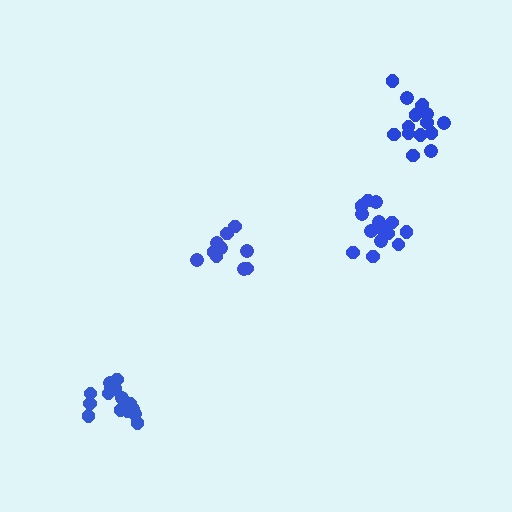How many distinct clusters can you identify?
There are 4 distinct clusters.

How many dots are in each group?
Group 1: 15 dots, Group 2: 10 dots, Group 3: 15 dots, Group 4: 15 dots (55 total).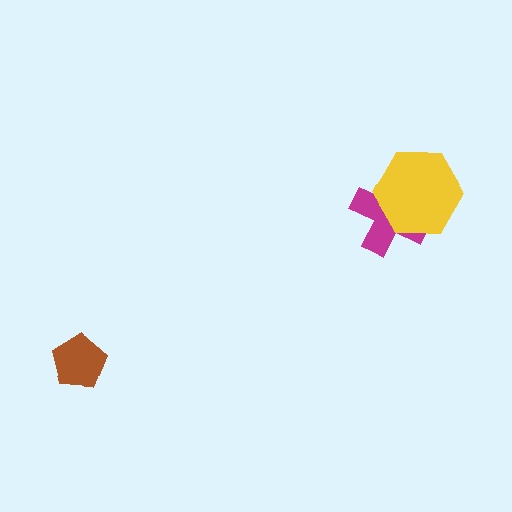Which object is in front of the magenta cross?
The yellow hexagon is in front of the magenta cross.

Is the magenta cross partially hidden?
Yes, it is partially covered by another shape.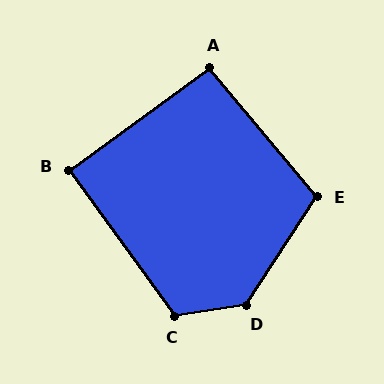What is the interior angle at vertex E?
Approximately 107 degrees (obtuse).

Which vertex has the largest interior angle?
D, at approximately 132 degrees.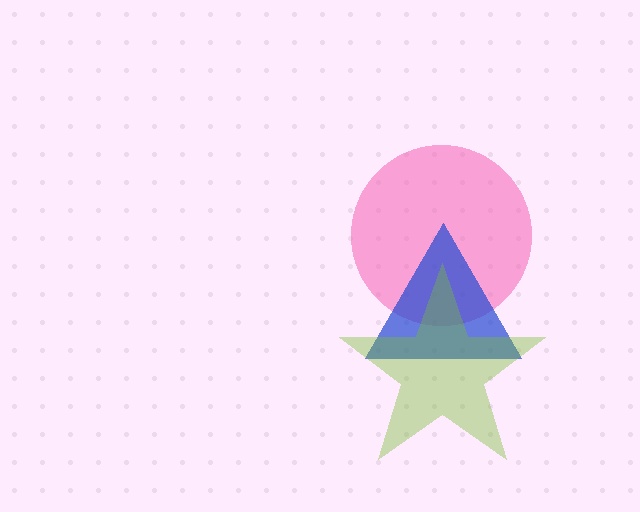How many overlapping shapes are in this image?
There are 3 overlapping shapes in the image.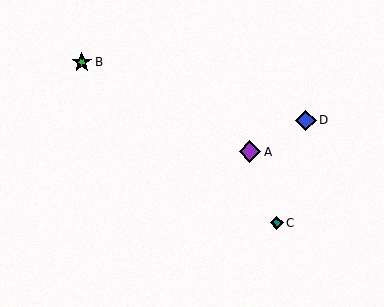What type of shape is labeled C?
Shape C is a teal diamond.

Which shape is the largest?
The purple diamond (labeled A) is the largest.